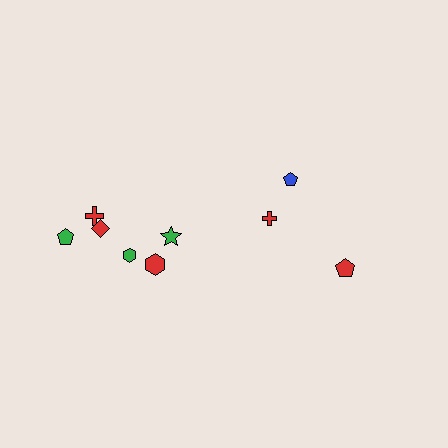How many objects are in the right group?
There are 3 objects.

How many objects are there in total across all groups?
There are 9 objects.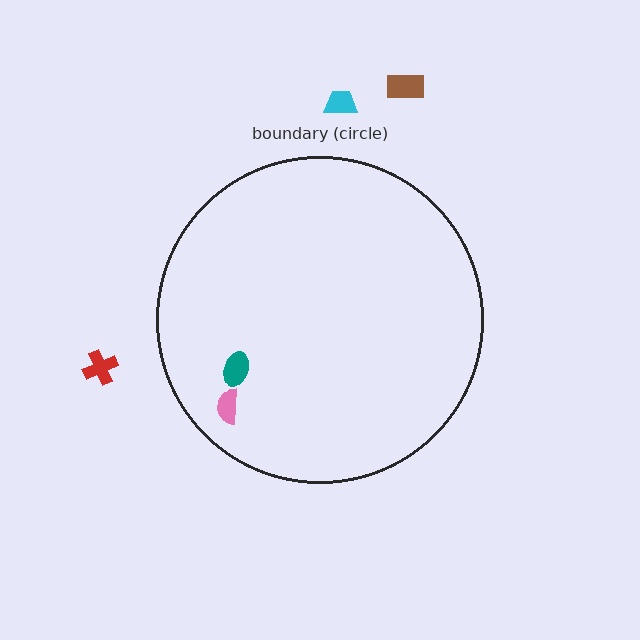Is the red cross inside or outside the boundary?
Outside.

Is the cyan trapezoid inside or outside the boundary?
Outside.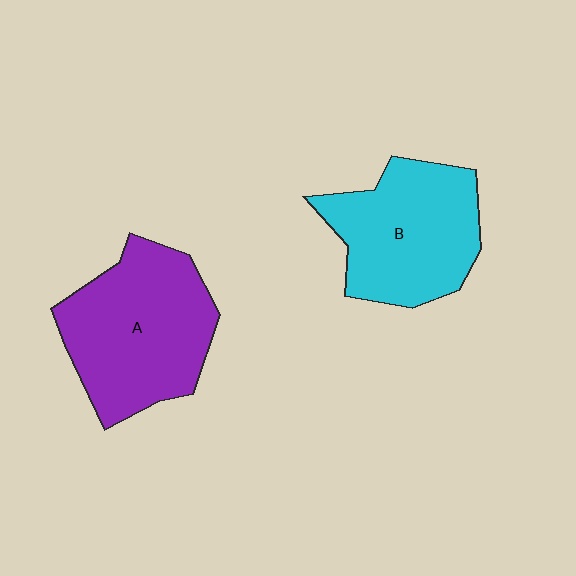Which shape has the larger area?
Shape A (purple).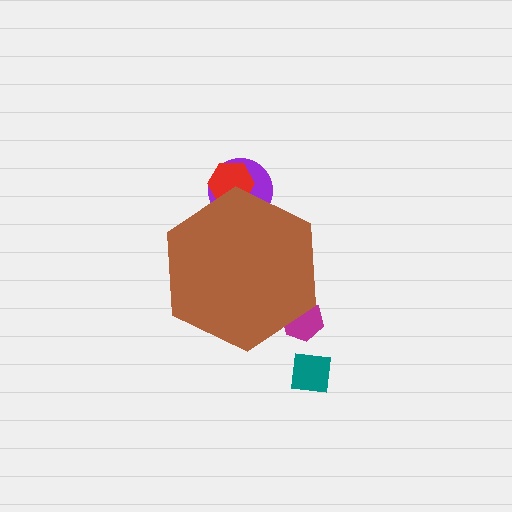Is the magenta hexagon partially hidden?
Yes, the magenta hexagon is partially hidden behind the brown hexagon.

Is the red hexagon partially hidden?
Yes, the red hexagon is partially hidden behind the brown hexagon.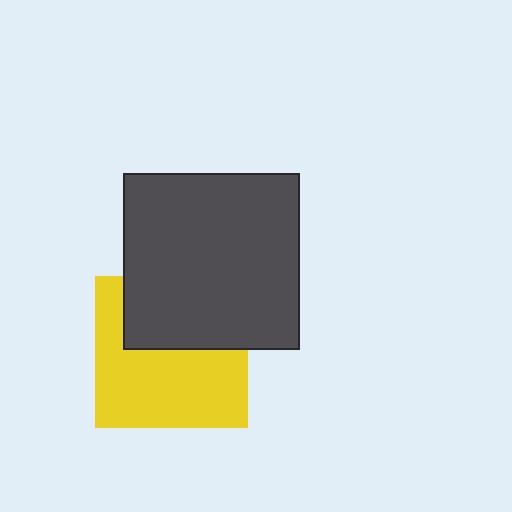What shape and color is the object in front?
The object in front is a dark gray square.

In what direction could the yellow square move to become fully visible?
The yellow square could move down. That would shift it out from behind the dark gray square entirely.